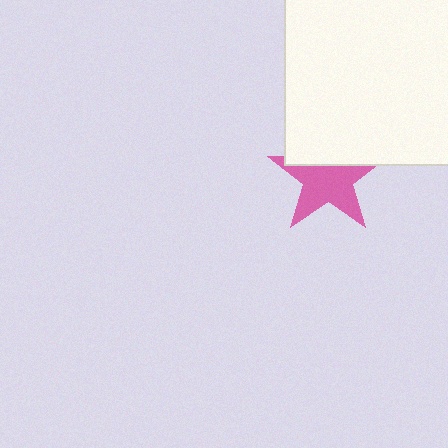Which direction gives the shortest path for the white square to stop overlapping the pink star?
Moving up gives the shortest separation.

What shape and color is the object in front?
The object in front is a white square.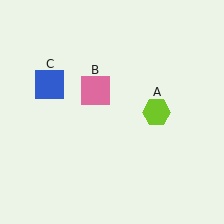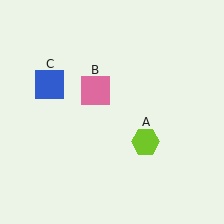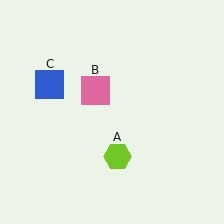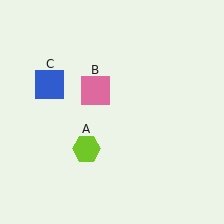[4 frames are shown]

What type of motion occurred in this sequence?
The lime hexagon (object A) rotated clockwise around the center of the scene.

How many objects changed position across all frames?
1 object changed position: lime hexagon (object A).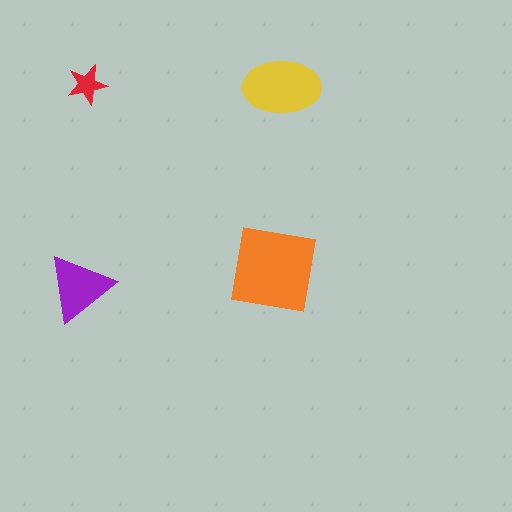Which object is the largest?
The orange square.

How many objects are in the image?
There are 4 objects in the image.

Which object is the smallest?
The red star.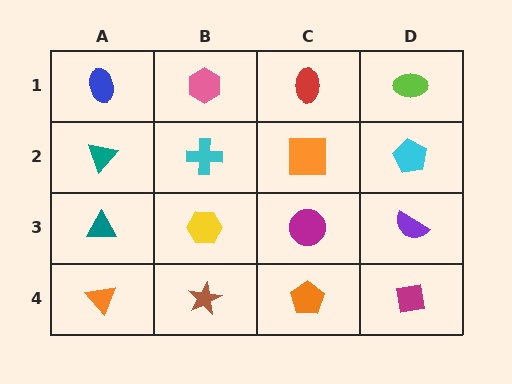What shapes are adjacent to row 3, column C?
An orange square (row 2, column C), an orange pentagon (row 4, column C), a yellow hexagon (row 3, column B), a purple semicircle (row 3, column D).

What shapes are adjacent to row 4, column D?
A purple semicircle (row 3, column D), an orange pentagon (row 4, column C).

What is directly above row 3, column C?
An orange square.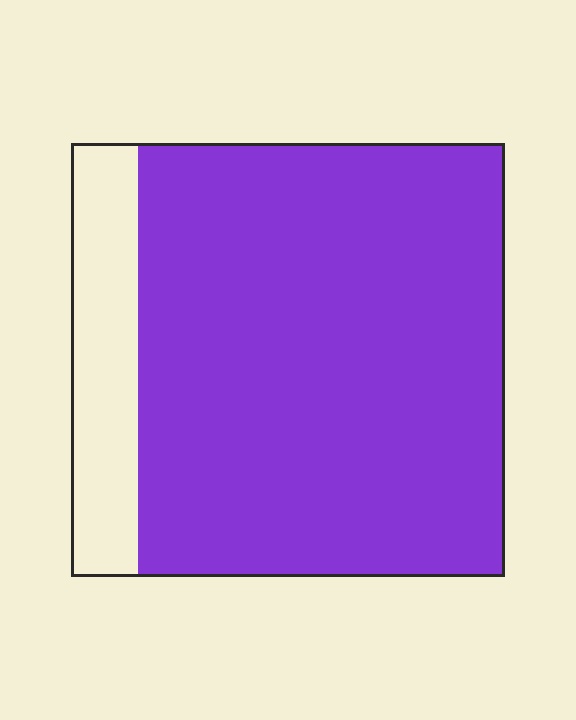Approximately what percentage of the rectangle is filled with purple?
Approximately 85%.